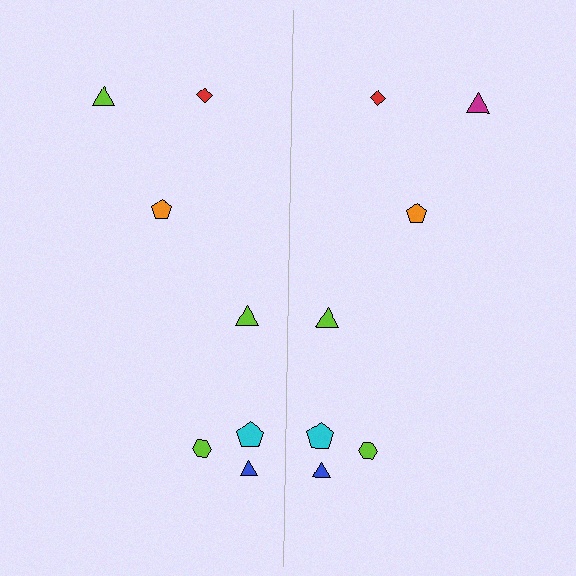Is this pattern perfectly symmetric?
No, the pattern is not perfectly symmetric. The magenta triangle on the right side breaks the symmetry — its mirror counterpart is lime.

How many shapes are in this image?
There are 14 shapes in this image.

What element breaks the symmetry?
The magenta triangle on the right side breaks the symmetry — its mirror counterpart is lime.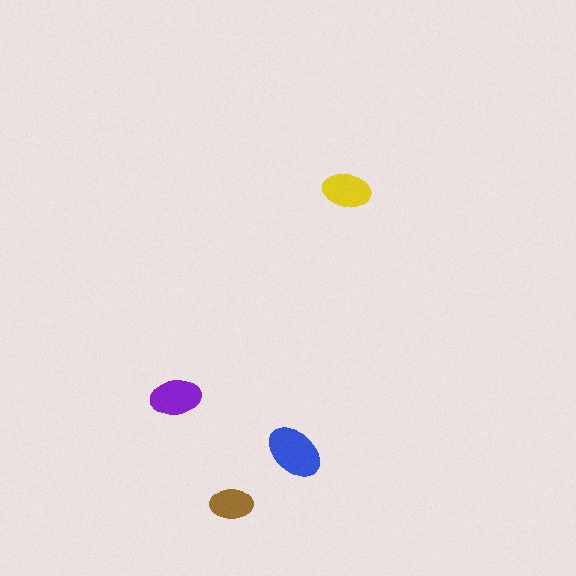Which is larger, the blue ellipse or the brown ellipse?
The blue one.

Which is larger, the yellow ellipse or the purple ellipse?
The purple one.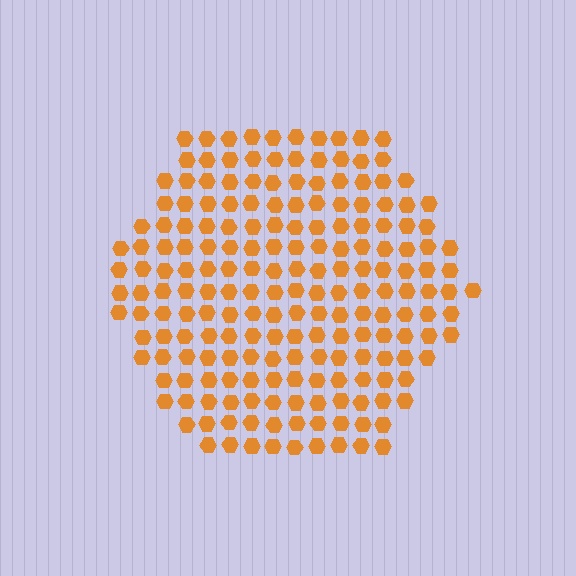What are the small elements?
The small elements are hexagons.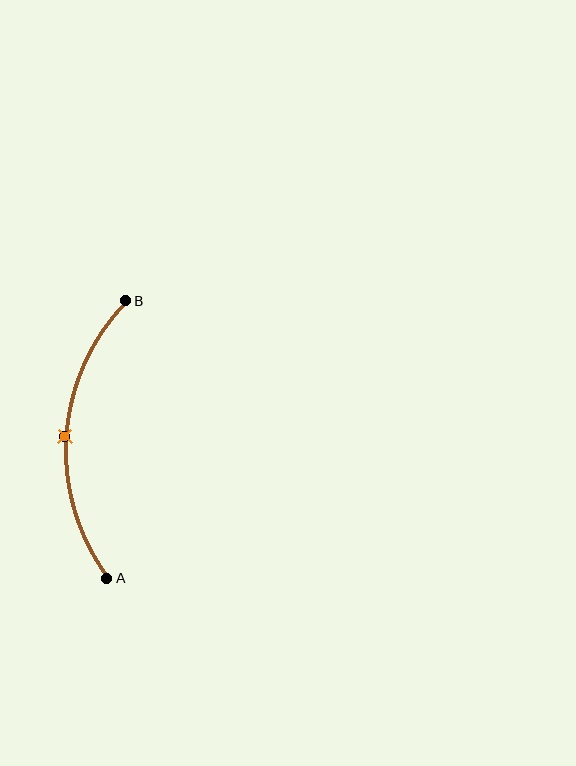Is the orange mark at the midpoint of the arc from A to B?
Yes. The orange mark lies on the arc at equal arc-length from both A and B — it is the arc midpoint.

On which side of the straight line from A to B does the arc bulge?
The arc bulges to the left of the straight line connecting A and B.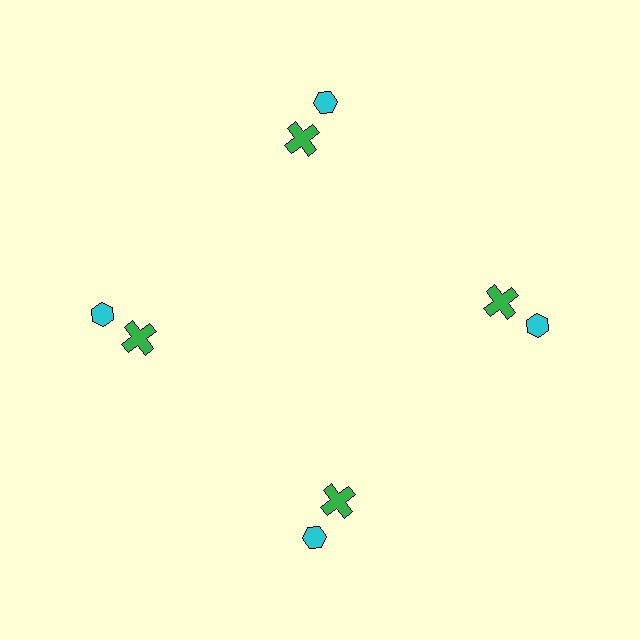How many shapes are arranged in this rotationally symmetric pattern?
There are 8 shapes, arranged in 4 groups of 2.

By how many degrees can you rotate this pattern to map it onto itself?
The pattern maps onto itself every 90 degrees of rotation.